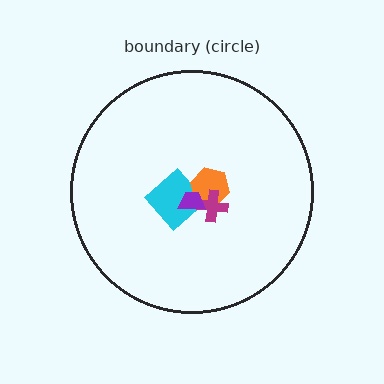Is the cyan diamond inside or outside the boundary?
Inside.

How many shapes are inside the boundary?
4 inside, 0 outside.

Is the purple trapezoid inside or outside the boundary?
Inside.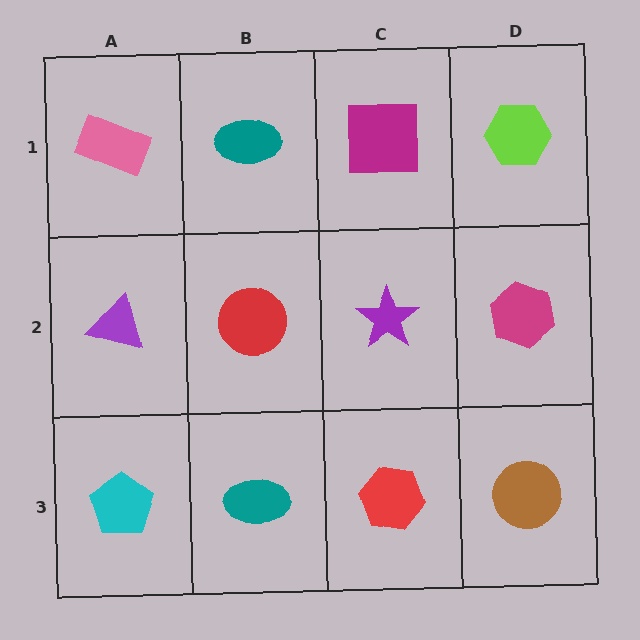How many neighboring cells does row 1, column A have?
2.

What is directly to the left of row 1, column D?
A magenta square.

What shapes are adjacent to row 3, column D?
A magenta hexagon (row 2, column D), a red hexagon (row 3, column C).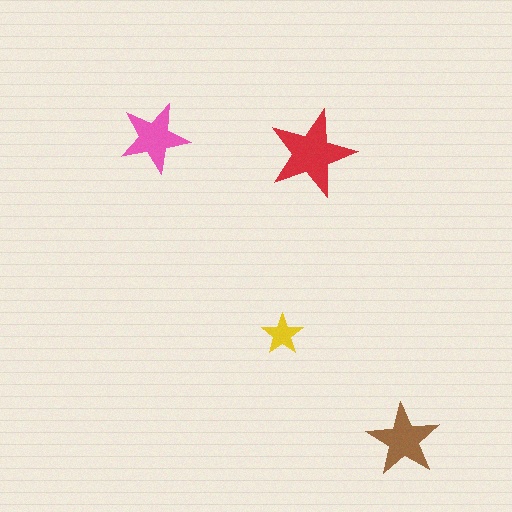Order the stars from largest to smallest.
the red one, the brown one, the pink one, the yellow one.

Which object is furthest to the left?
The pink star is leftmost.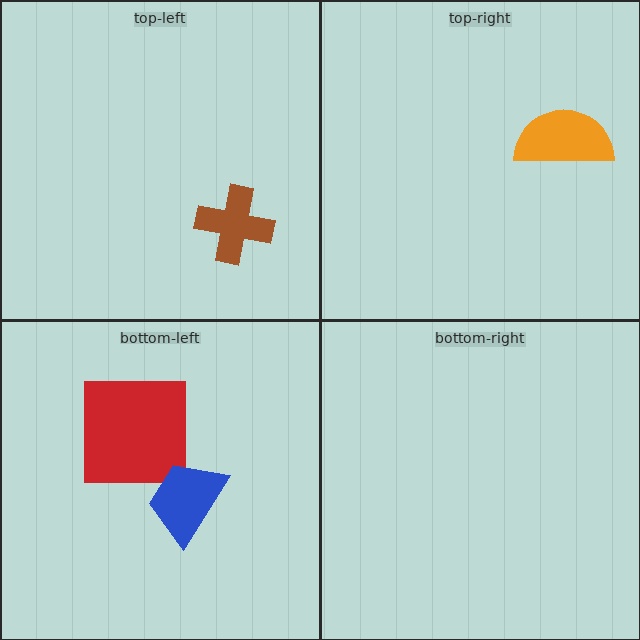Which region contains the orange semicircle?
The top-right region.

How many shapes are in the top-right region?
1.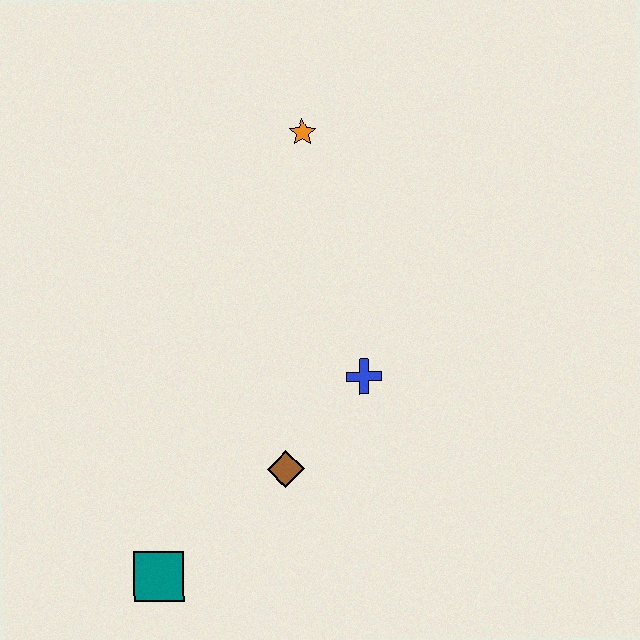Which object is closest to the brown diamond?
The blue cross is closest to the brown diamond.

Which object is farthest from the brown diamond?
The orange star is farthest from the brown diamond.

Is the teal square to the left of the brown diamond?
Yes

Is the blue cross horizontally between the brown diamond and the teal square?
No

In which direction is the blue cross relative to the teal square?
The blue cross is to the right of the teal square.